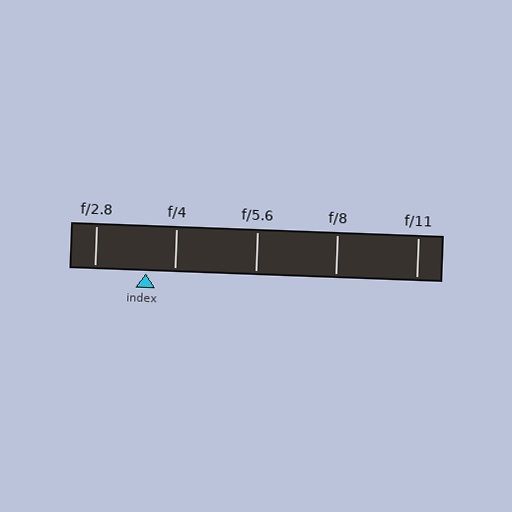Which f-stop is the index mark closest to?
The index mark is closest to f/4.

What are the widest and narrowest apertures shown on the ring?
The widest aperture shown is f/2.8 and the narrowest is f/11.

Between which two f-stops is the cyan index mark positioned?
The index mark is between f/2.8 and f/4.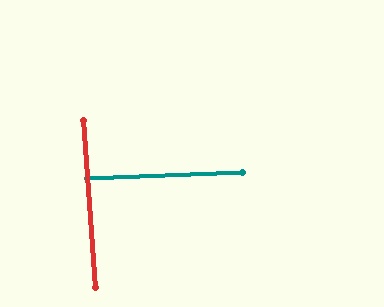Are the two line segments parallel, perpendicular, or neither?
Perpendicular — they meet at approximately 88°.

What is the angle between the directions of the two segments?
Approximately 88 degrees.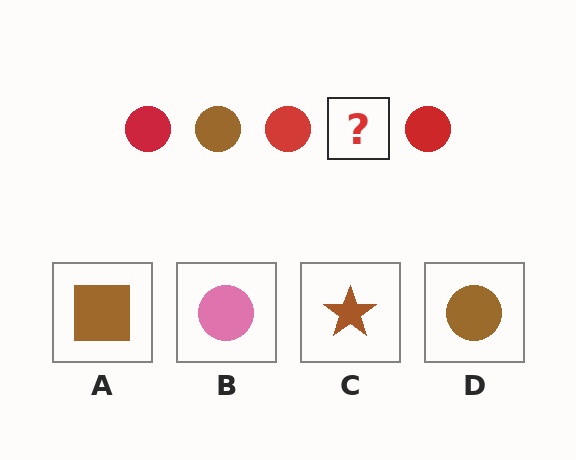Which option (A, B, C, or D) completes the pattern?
D.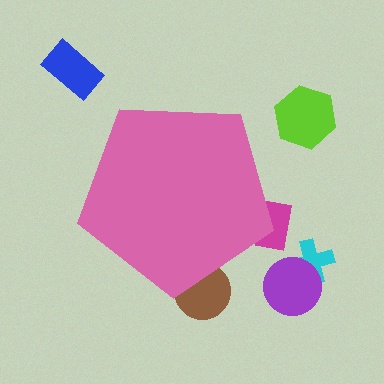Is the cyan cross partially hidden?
No, the cyan cross is fully visible.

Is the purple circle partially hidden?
No, the purple circle is fully visible.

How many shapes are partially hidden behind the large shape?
2 shapes are partially hidden.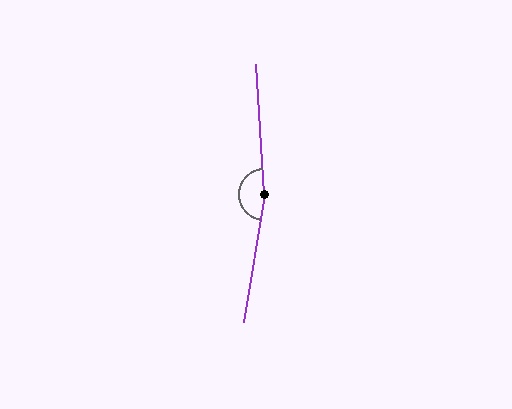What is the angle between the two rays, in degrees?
Approximately 167 degrees.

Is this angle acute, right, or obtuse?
It is obtuse.